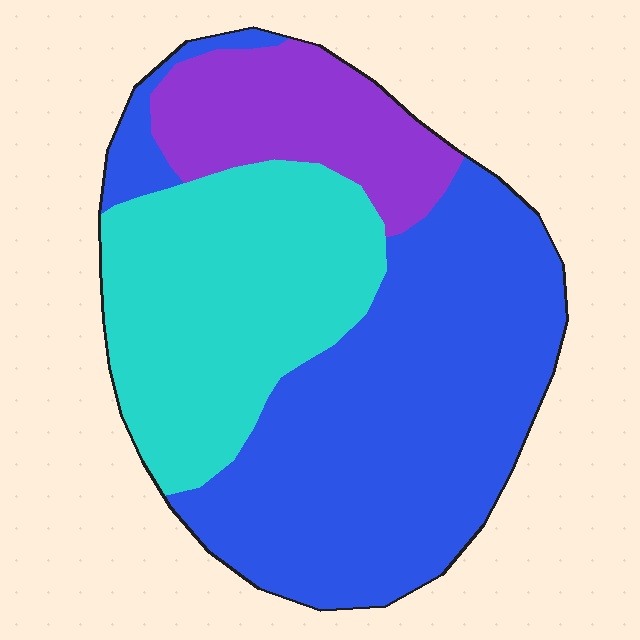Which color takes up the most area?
Blue, at roughly 50%.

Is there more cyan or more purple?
Cyan.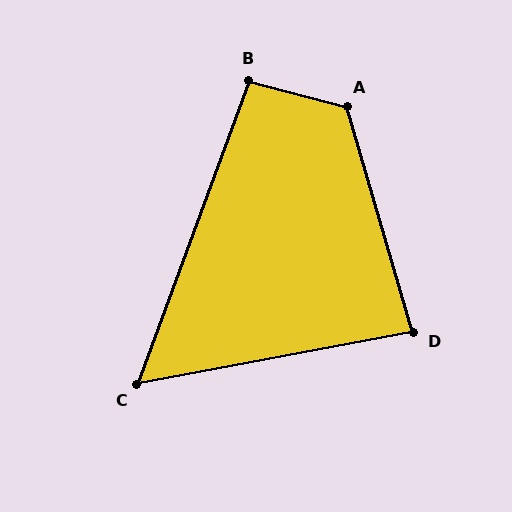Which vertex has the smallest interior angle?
C, at approximately 59 degrees.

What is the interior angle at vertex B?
Approximately 96 degrees (obtuse).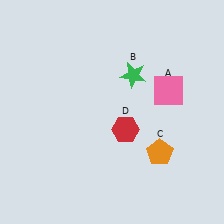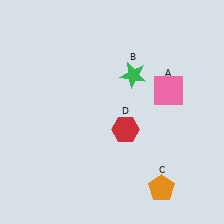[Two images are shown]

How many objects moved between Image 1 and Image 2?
1 object moved between the two images.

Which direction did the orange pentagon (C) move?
The orange pentagon (C) moved down.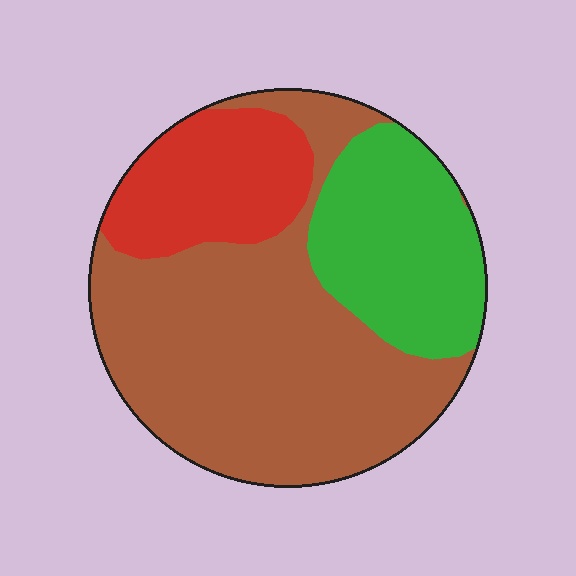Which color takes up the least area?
Red, at roughly 20%.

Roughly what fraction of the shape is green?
Green covers around 25% of the shape.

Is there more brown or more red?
Brown.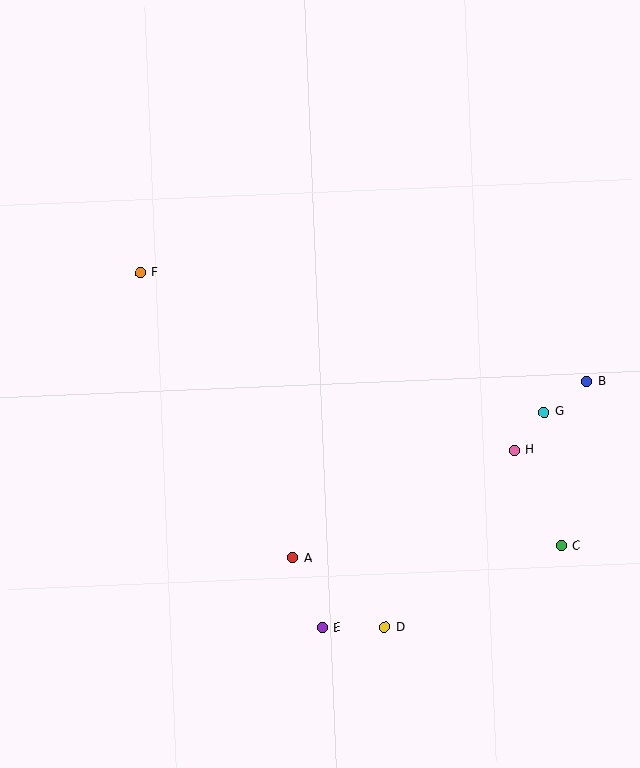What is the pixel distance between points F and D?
The distance between F and D is 431 pixels.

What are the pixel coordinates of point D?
Point D is at (385, 627).